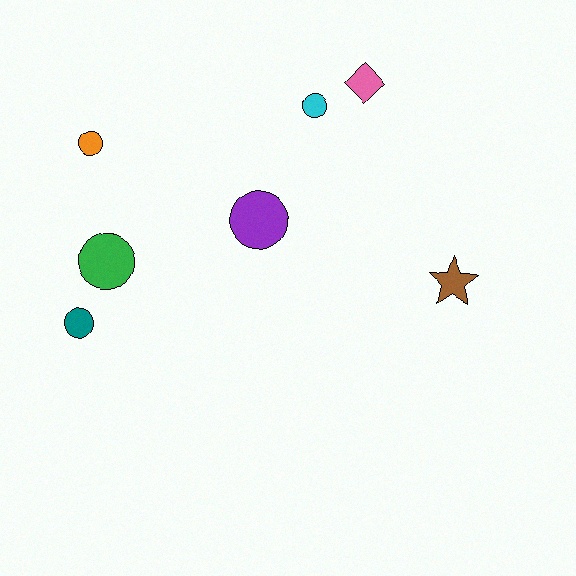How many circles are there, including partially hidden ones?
There are 5 circles.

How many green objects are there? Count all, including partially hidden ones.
There is 1 green object.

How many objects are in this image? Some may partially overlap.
There are 7 objects.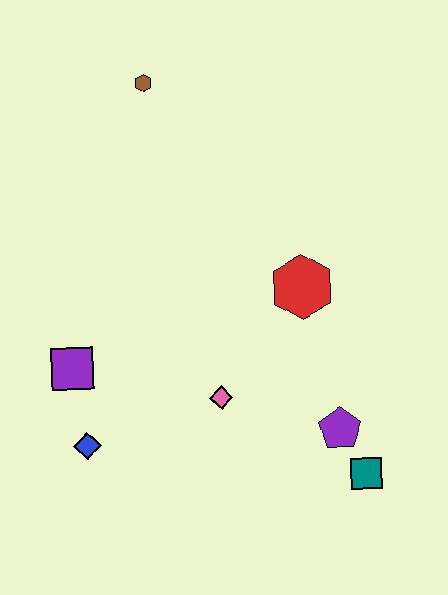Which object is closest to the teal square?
The purple pentagon is closest to the teal square.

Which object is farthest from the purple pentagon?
The brown hexagon is farthest from the purple pentagon.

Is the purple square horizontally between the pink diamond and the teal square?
No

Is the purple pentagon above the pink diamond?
No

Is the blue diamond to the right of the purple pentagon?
No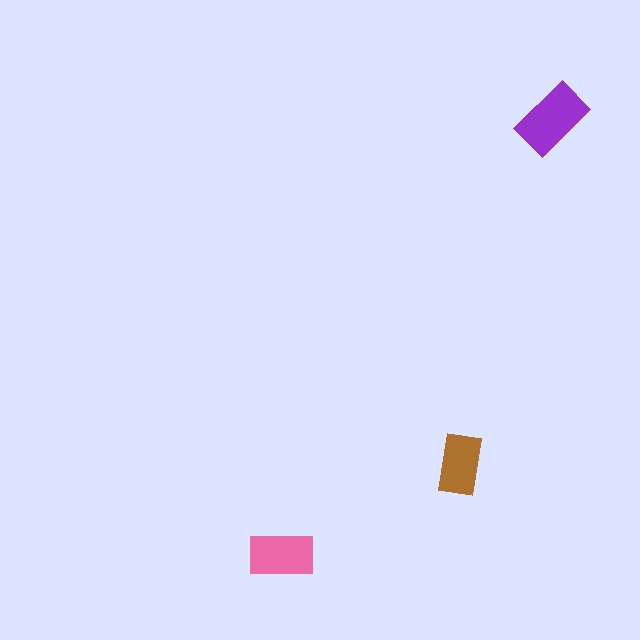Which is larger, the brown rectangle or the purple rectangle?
The purple one.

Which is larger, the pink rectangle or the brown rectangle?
The pink one.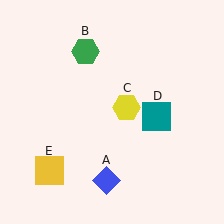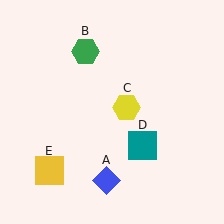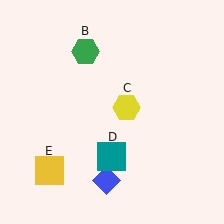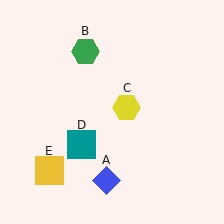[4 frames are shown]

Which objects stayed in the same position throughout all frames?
Blue diamond (object A) and green hexagon (object B) and yellow hexagon (object C) and yellow square (object E) remained stationary.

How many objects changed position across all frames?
1 object changed position: teal square (object D).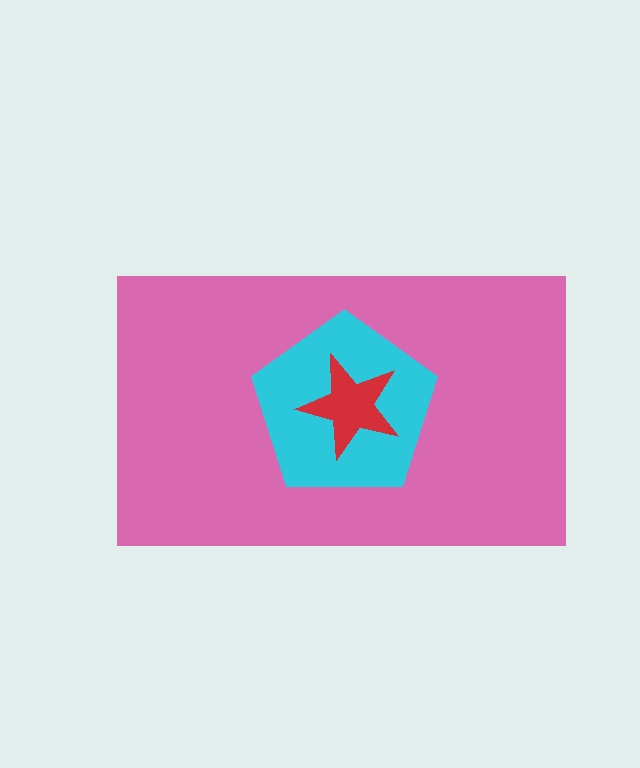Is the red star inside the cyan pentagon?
Yes.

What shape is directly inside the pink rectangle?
The cyan pentagon.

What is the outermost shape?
The pink rectangle.